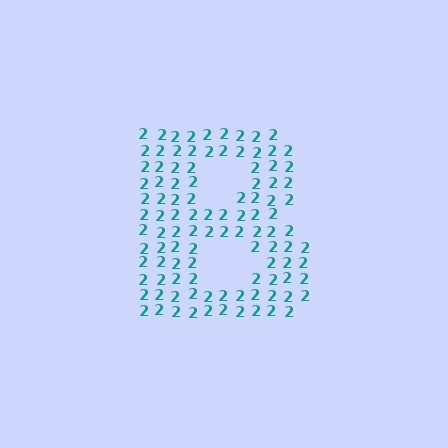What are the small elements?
The small elements are digit 2's.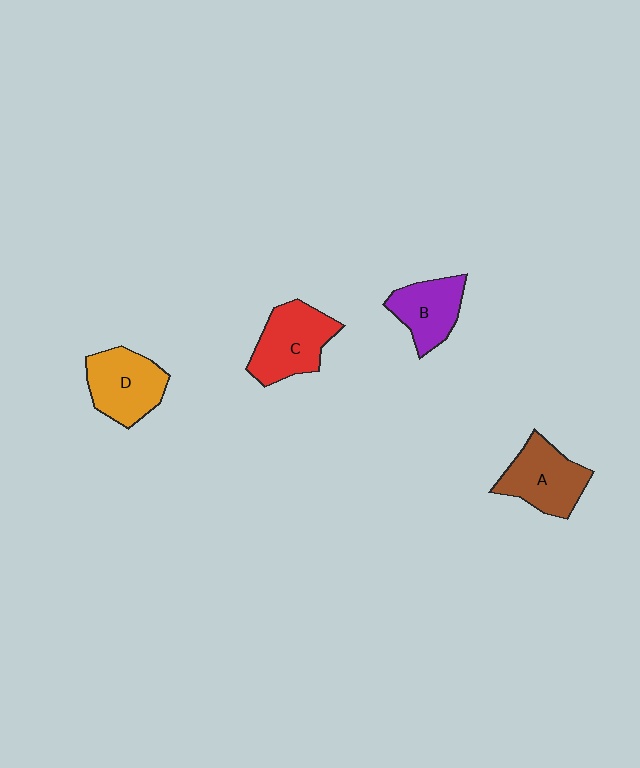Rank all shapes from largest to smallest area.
From largest to smallest: C (red), A (brown), D (orange), B (purple).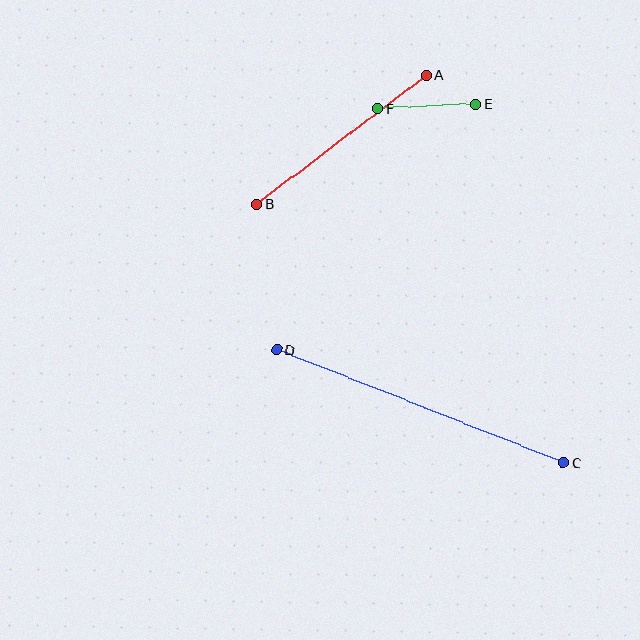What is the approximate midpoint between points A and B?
The midpoint is at approximately (342, 140) pixels.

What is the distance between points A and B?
The distance is approximately 214 pixels.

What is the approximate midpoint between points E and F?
The midpoint is at approximately (427, 106) pixels.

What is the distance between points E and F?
The distance is approximately 98 pixels.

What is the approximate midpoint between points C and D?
The midpoint is at approximately (420, 407) pixels.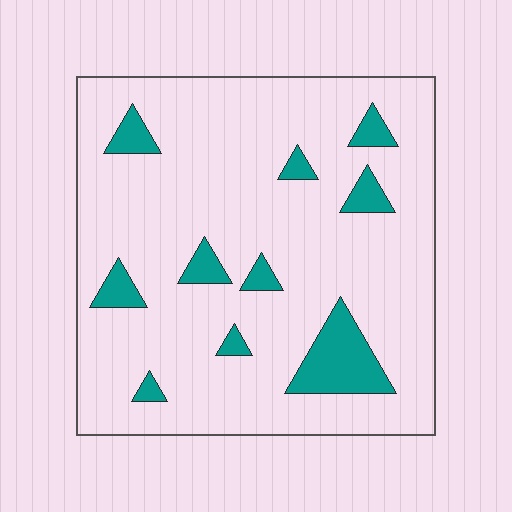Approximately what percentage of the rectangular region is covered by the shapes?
Approximately 10%.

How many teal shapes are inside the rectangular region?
10.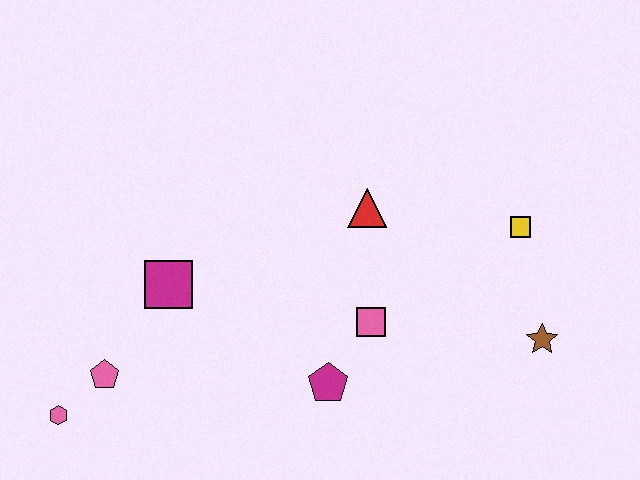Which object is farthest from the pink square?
The pink hexagon is farthest from the pink square.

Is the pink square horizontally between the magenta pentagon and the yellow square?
Yes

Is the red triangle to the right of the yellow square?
No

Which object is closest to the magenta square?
The pink pentagon is closest to the magenta square.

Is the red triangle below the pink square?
No